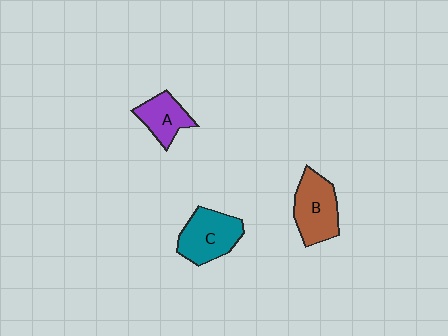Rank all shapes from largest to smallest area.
From largest to smallest: C (teal), B (brown), A (purple).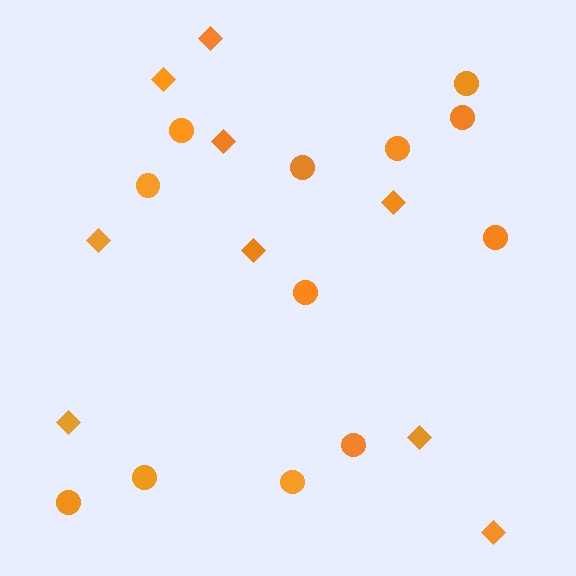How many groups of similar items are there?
There are 2 groups: one group of circles (12) and one group of diamonds (9).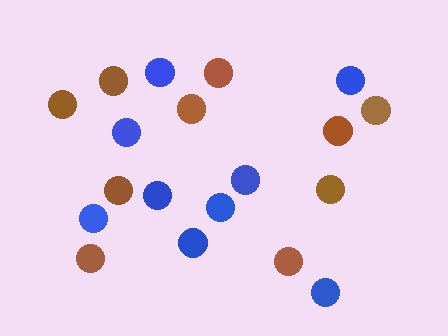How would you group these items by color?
There are 2 groups: one group of blue circles (9) and one group of brown circles (10).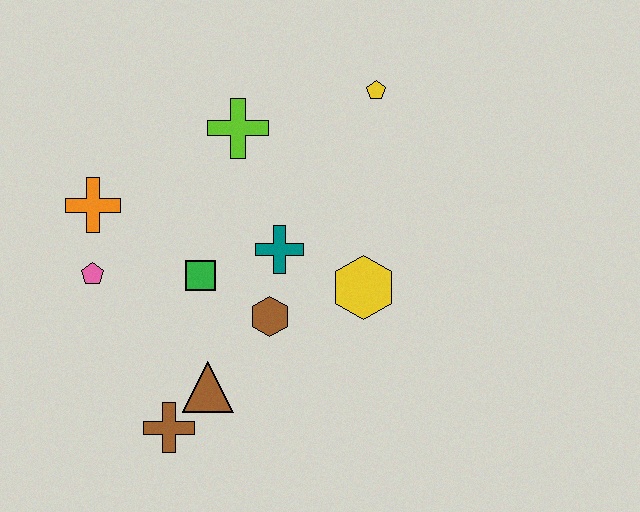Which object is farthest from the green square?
The yellow pentagon is farthest from the green square.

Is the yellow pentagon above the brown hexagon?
Yes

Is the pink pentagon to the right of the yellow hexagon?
No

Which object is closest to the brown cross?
The brown triangle is closest to the brown cross.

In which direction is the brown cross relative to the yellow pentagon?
The brown cross is below the yellow pentagon.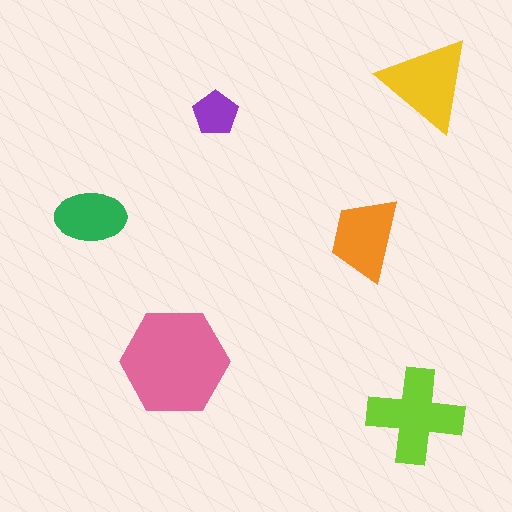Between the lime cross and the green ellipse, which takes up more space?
The lime cross.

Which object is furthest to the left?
The green ellipse is leftmost.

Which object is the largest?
The pink hexagon.